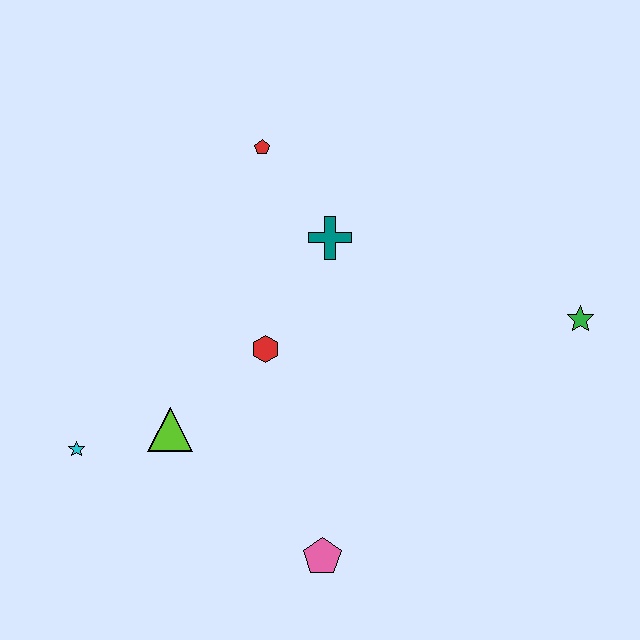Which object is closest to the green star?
The teal cross is closest to the green star.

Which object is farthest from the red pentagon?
The pink pentagon is farthest from the red pentagon.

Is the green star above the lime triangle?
Yes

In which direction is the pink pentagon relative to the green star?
The pink pentagon is to the left of the green star.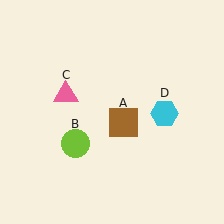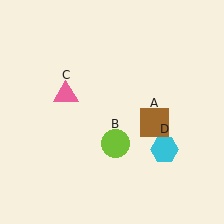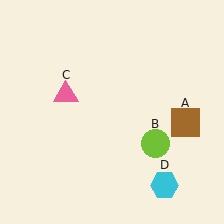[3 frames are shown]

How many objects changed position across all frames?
3 objects changed position: brown square (object A), lime circle (object B), cyan hexagon (object D).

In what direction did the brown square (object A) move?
The brown square (object A) moved right.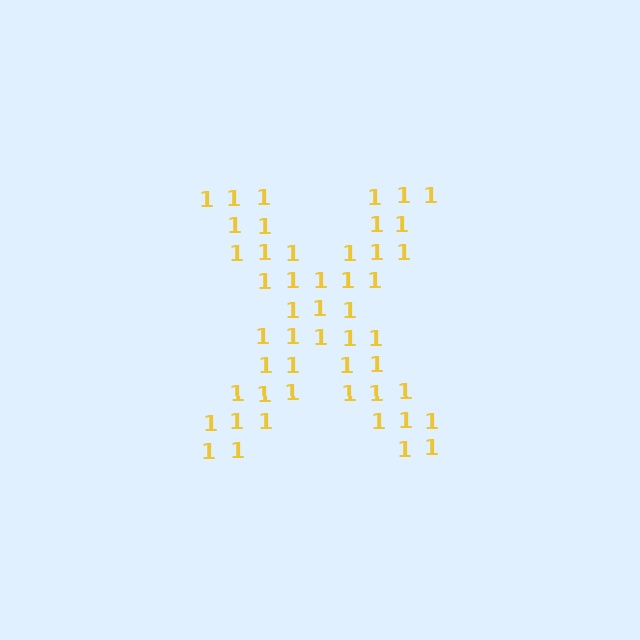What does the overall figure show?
The overall figure shows the letter X.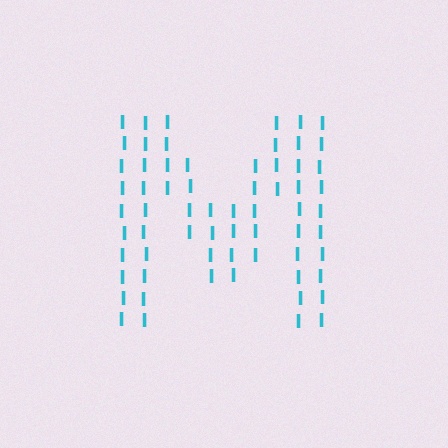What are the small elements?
The small elements are letter I's.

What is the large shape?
The large shape is the letter M.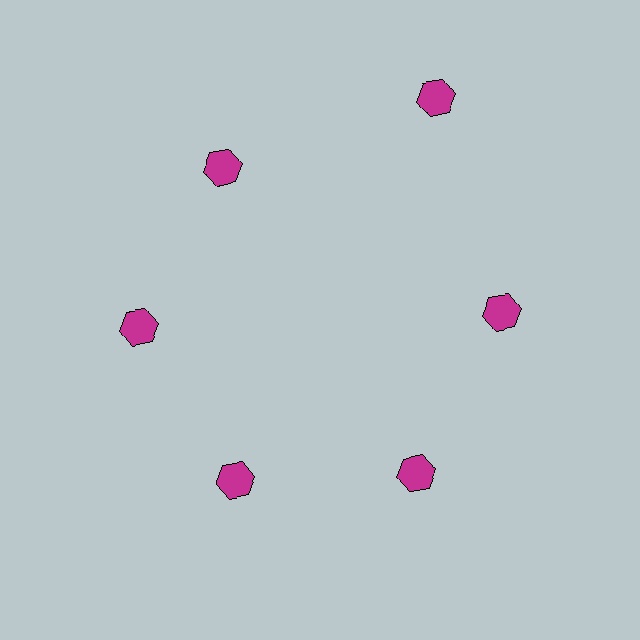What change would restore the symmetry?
The symmetry would be restored by moving it inward, back onto the ring so that all 6 hexagons sit at equal angles and equal distance from the center.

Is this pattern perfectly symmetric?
No. The 6 magenta hexagons are arranged in a ring, but one element near the 1 o'clock position is pushed outward from the center, breaking the 6-fold rotational symmetry.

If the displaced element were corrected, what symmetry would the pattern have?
It would have 6-fold rotational symmetry — the pattern would map onto itself every 60 degrees.